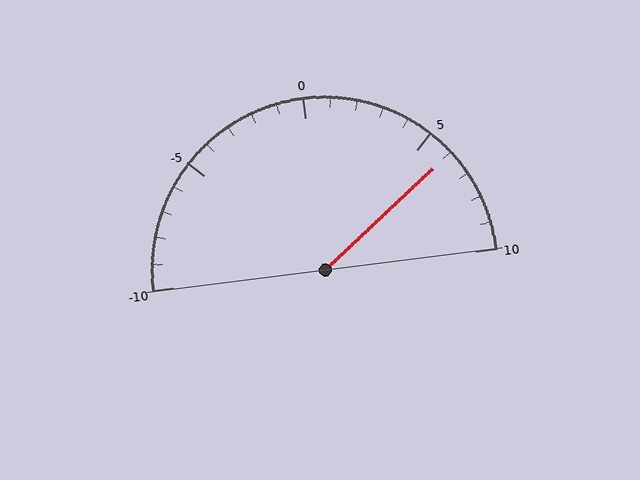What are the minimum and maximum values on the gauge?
The gauge ranges from -10 to 10.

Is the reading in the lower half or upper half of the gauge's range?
The reading is in the upper half of the range (-10 to 10).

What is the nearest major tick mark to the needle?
The nearest major tick mark is 5.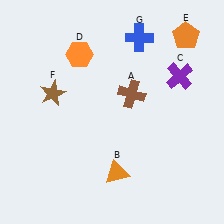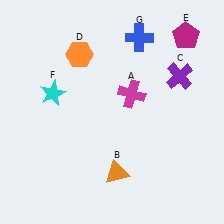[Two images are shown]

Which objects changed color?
A changed from brown to magenta. E changed from orange to magenta. F changed from brown to cyan.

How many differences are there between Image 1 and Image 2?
There are 3 differences between the two images.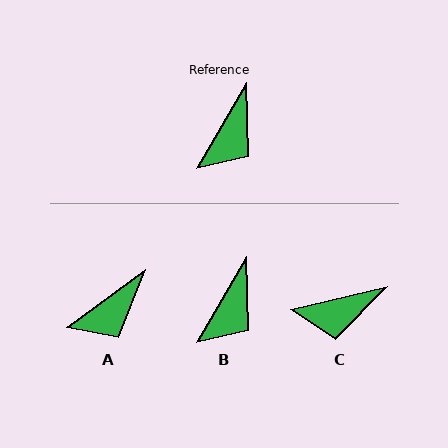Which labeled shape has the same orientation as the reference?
B.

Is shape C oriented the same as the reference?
No, it is off by about 46 degrees.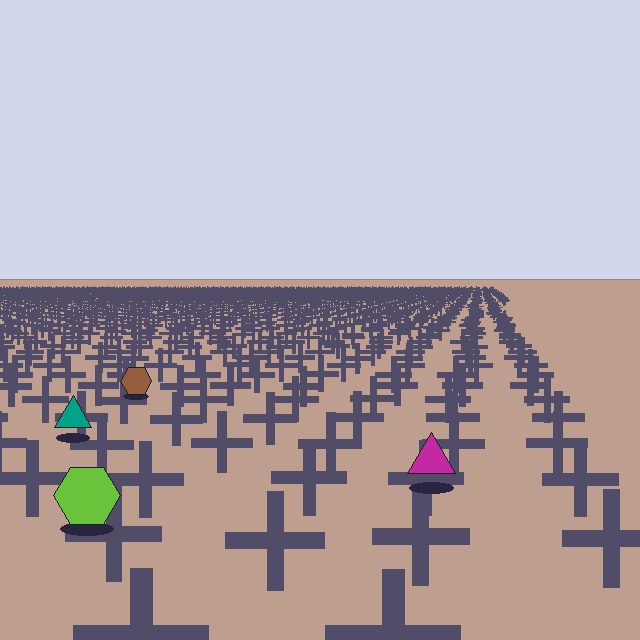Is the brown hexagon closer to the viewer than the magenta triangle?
No. The magenta triangle is closer — you can tell from the texture gradient: the ground texture is coarser near it.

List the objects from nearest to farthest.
From nearest to farthest: the lime hexagon, the magenta triangle, the teal triangle, the brown hexagon.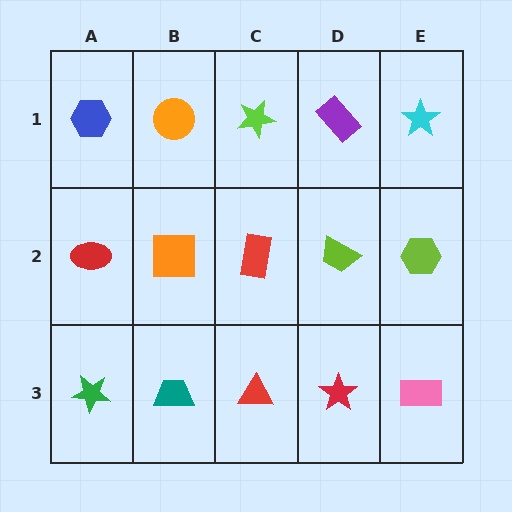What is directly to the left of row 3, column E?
A red star.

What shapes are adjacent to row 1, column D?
A lime trapezoid (row 2, column D), a lime star (row 1, column C), a cyan star (row 1, column E).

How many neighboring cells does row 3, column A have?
2.